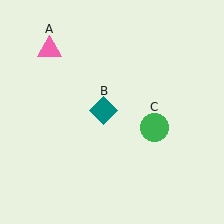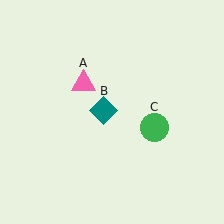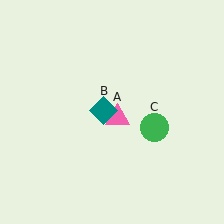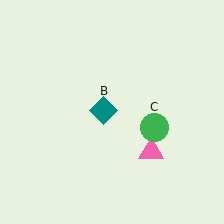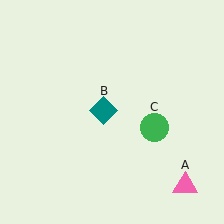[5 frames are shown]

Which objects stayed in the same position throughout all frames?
Teal diamond (object B) and green circle (object C) remained stationary.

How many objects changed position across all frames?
1 object changed position: pink triangle (object A).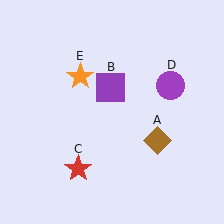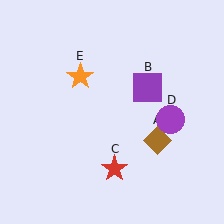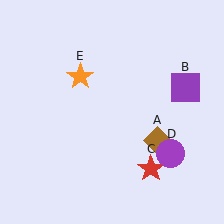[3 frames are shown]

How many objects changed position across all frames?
3 objects changed position: purple square (object B), red star (object C), purple circle (object D).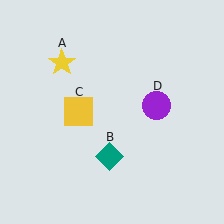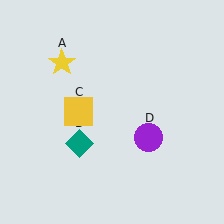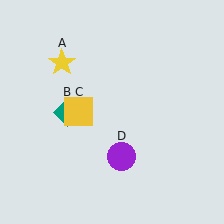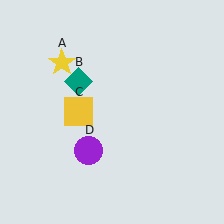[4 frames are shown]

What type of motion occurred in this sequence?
The teal diamond (object B), purple circle (object D) rotated clockwise around the center of the scene.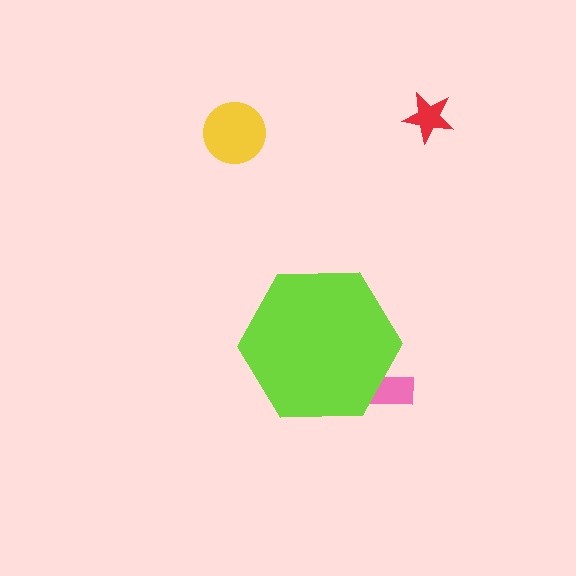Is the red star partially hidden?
No, the red star is fully visible.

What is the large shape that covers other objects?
A lime hexagon.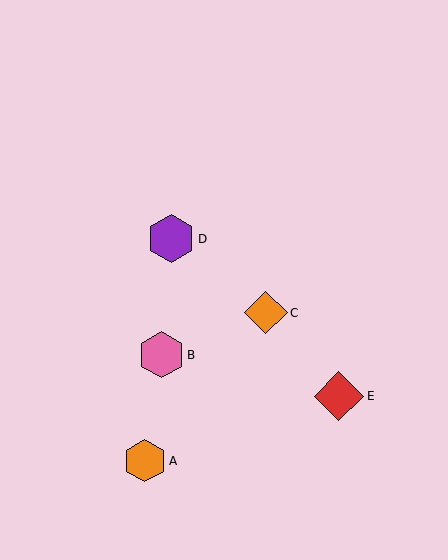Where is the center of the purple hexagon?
The center of the purple hexagon is at (171, 239).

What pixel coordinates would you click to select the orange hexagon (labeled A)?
Click at (145, 461) to select the orange hexagon A.